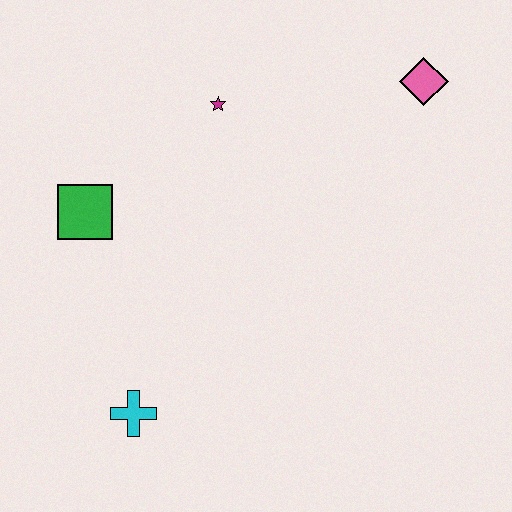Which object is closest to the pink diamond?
The magenta star is closest to the pink diamond.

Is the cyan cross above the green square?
No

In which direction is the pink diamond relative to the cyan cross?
The pink diamond is above the cyan cross.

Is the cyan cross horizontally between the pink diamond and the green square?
Yes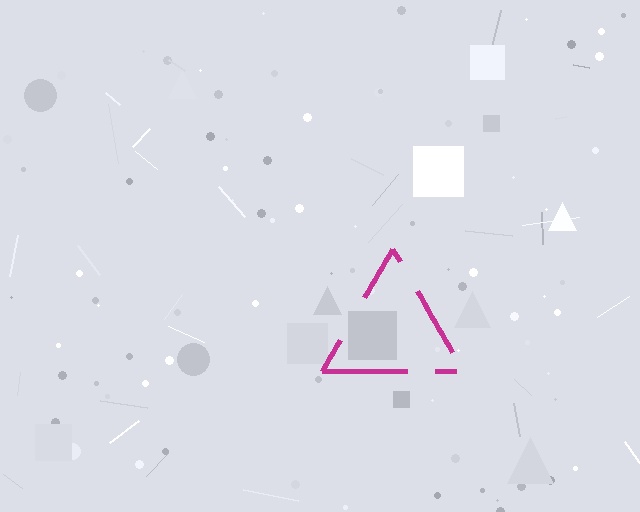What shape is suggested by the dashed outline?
The dashed outline suggests a triangle.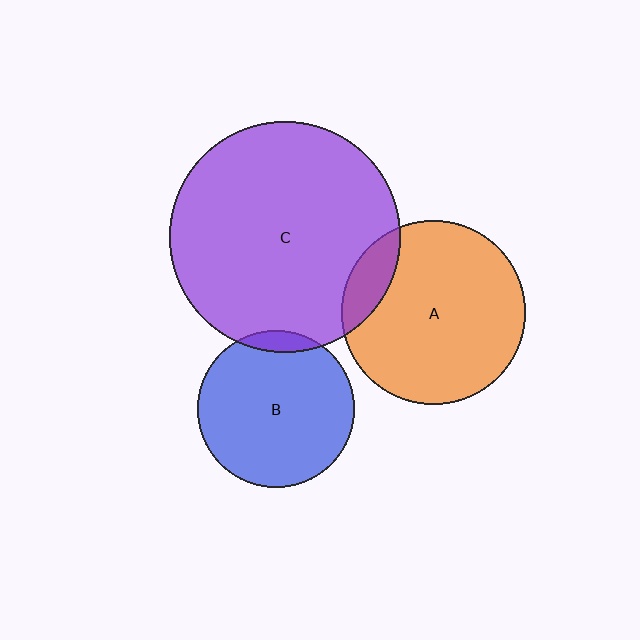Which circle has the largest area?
Circle C (purple).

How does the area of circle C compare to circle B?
Approximately 2.2 times.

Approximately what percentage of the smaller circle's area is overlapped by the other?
Approximately 5%.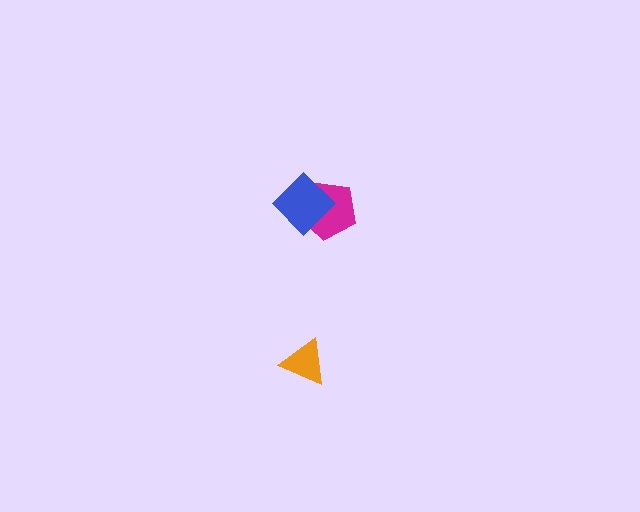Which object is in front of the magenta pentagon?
The blue diamond is in front of the magenta pentagon.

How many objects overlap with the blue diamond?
1 object overlaps with the blue diamond.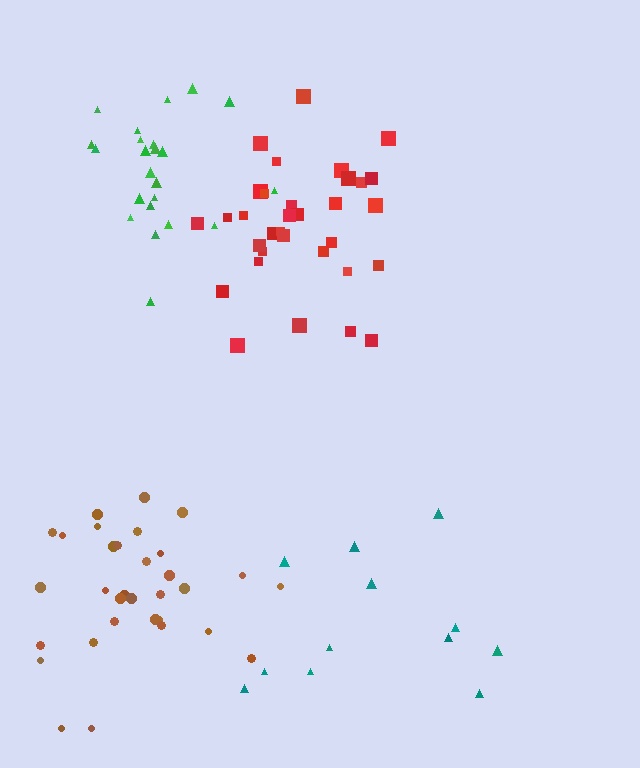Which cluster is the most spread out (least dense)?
Teal.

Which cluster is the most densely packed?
Red.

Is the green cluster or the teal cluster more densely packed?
Green.